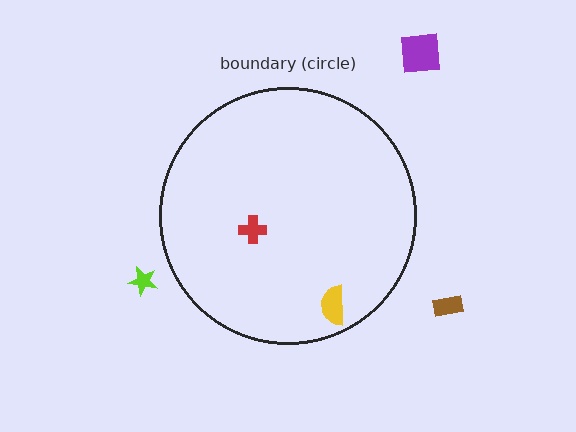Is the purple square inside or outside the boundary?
Outside.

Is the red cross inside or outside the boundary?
Inside.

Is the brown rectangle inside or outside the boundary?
Outside.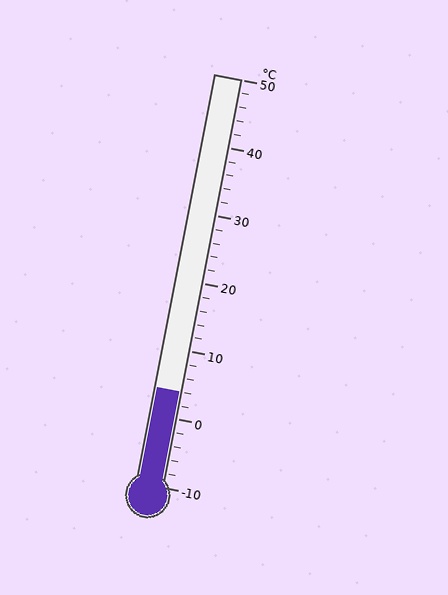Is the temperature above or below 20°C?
The temperature is below 20°C.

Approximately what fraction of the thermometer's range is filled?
The thermometer is filled to approximately 25% of its range.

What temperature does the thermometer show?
The thermometer shows approximately 4°C.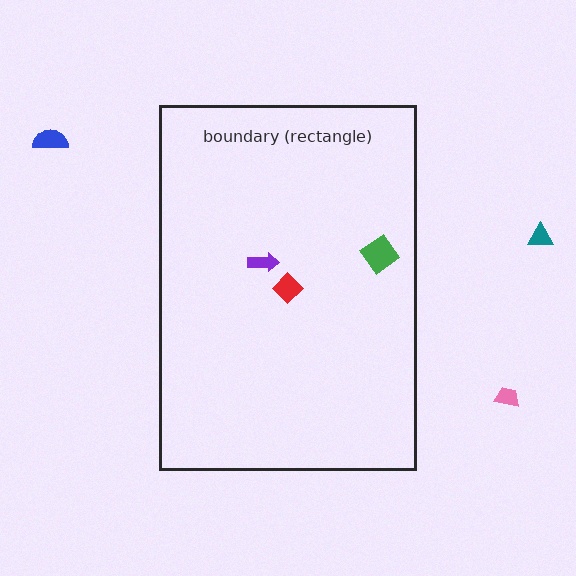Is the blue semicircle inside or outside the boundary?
Outside.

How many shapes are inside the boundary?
3 inside, 3 outside.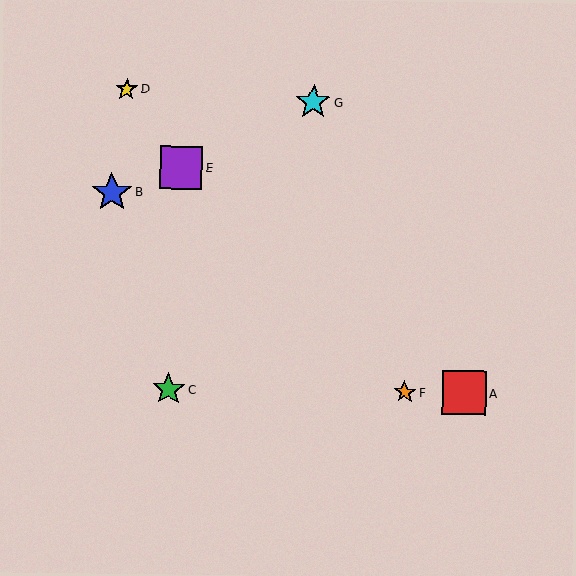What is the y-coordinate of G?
Object G is at y≈102.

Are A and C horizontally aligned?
Yes, both are at y≈393.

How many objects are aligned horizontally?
3 objects (A, C, F) are aligned horizontally.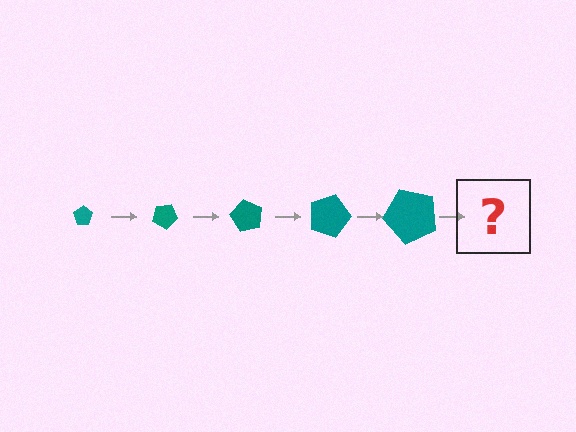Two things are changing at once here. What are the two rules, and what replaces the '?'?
The two rules are that the pentagon grows larger each step and it rotates 30 degrees each step. The '?' should be a pentagon, larger than the previous one and rotated 150 degrees from the start.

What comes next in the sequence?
The next element should be a pentagon, larger than the previous one and rotated 150 degrees from the start.